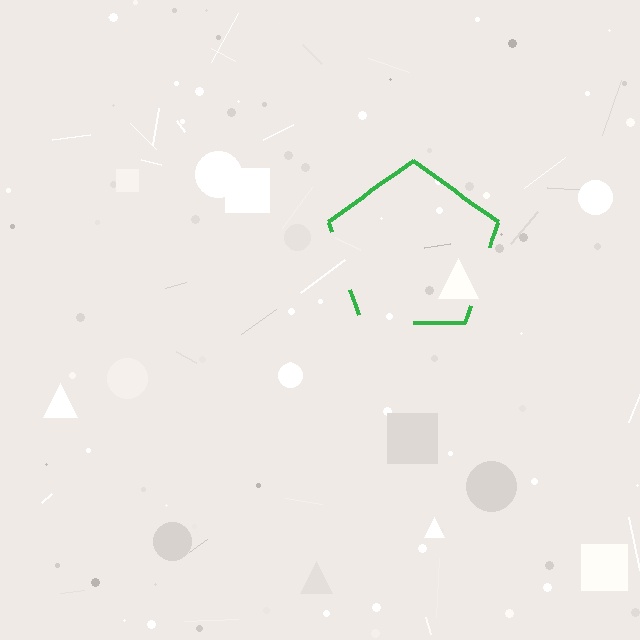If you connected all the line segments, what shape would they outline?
They would outline a pentagon.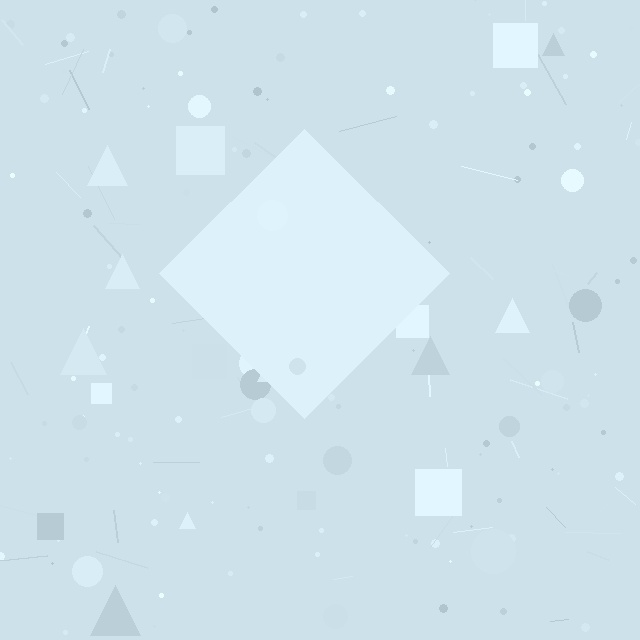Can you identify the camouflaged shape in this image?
The camouflaged shape is a diamond.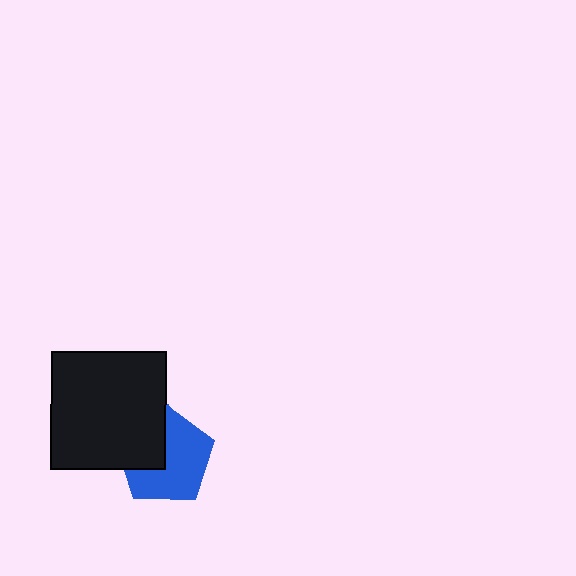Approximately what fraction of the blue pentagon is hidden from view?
Roughly 37% of the blue pentagon is hidden behind the black rectangle.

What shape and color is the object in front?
The object in front is a black rectangle.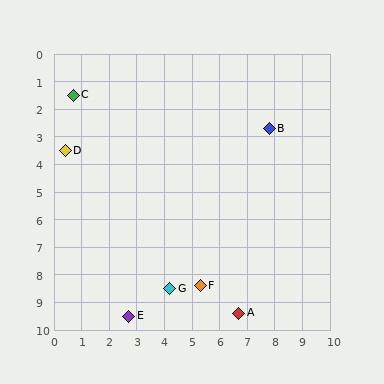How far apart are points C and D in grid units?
Points C and D are about 2.0 grid units apart.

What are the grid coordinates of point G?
Point G is at approximately (4.2, 8.5).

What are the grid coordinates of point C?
Point C is at approximately (0.7, 1.5).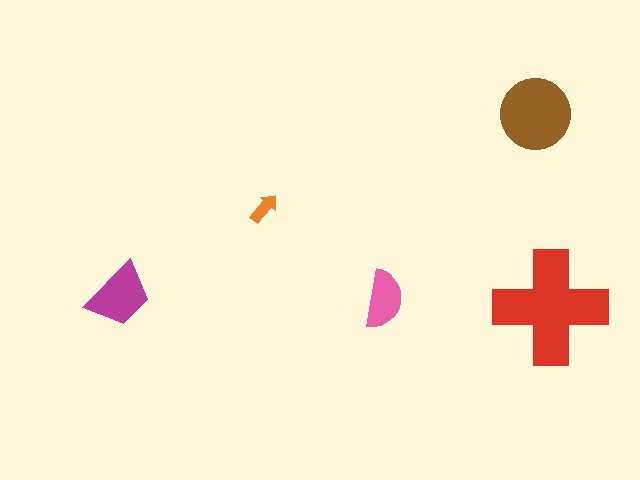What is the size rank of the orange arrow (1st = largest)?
5th.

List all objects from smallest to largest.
The orange arrow, the pink semicircle, the magenta trapezoid, the brown circle, the red cross.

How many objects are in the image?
There are 5 objects in the image.